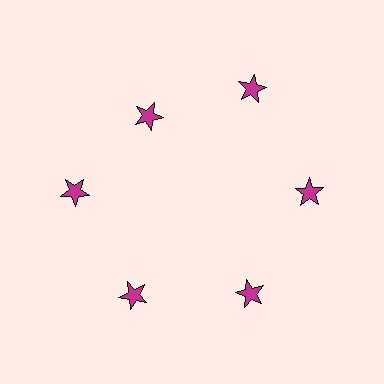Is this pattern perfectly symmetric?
No. The 6 magenta stars are arranged in a ring, but one element near the 11 o'clock position is pulled inward toward the center, breaking the 6-fold rotational symmetry.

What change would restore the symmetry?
The symmetry would be restored by moving it outward, back onto the ring so that all 6 stars sit at equal angles and equal distance from the center.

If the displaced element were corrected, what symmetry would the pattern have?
It would have 6-fold rotational symmetry — the pattern would map onto itself every 60 degrees.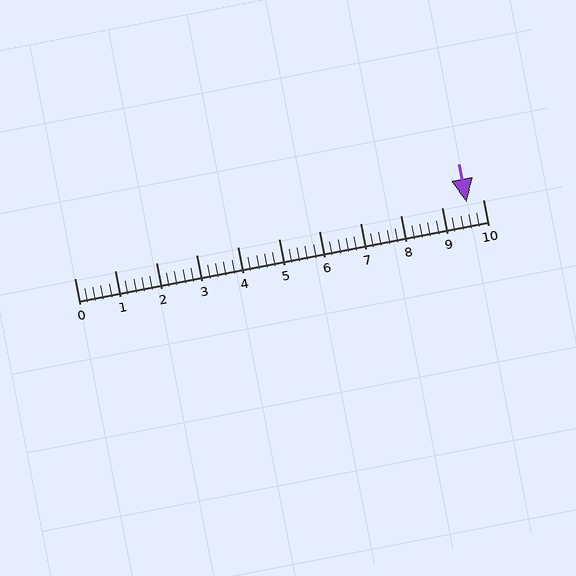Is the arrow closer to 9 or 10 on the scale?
The arrow is closer to 10.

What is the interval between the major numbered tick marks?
The major tick marks are spaced 1 units apart.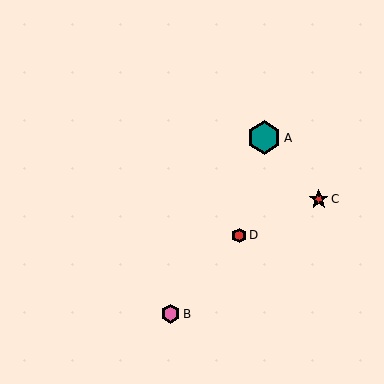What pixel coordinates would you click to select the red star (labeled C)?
Click at (319, 199) to select the red star C.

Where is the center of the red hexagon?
The center of the red hexagon is at (239, 235).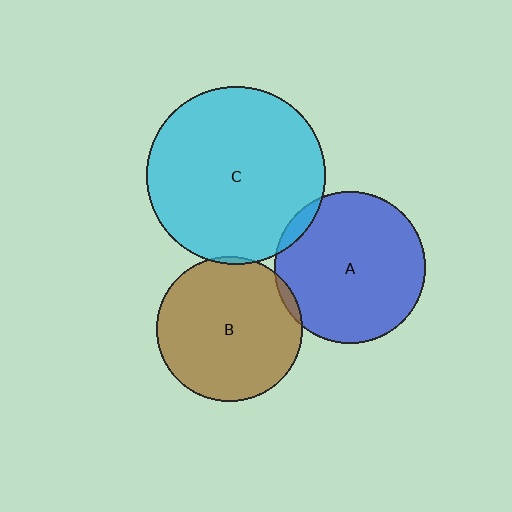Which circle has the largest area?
Circle C (cyan).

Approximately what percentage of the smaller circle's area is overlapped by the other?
Approximately 5%.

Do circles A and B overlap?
Yes.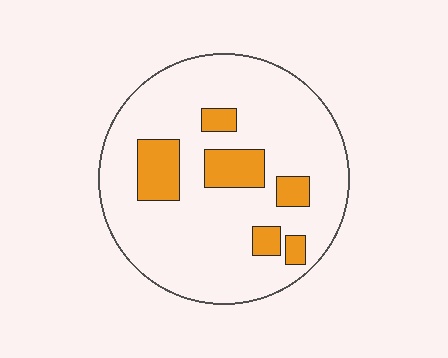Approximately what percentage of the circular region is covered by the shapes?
Approximately 15%.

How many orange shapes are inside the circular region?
6.